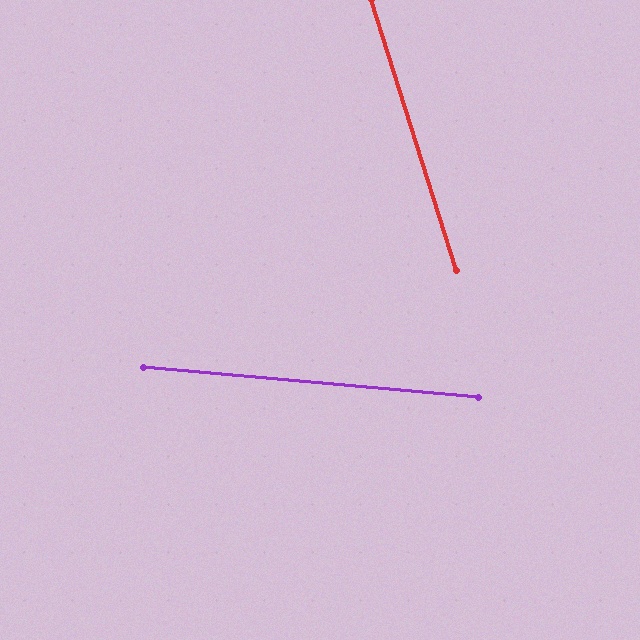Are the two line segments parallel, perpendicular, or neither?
Neither parallel nor perpendicular — they differ by about 67°.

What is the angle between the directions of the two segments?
Approximately 67 degrees.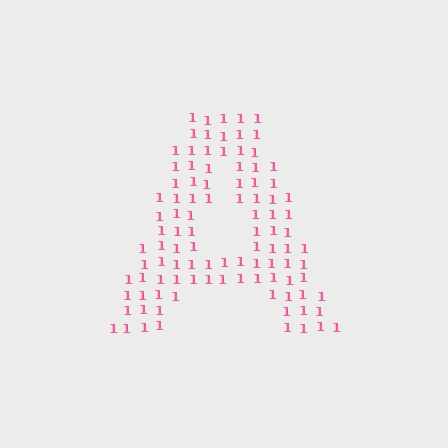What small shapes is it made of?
It is made of small digit 1's.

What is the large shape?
The large shape is the letter A.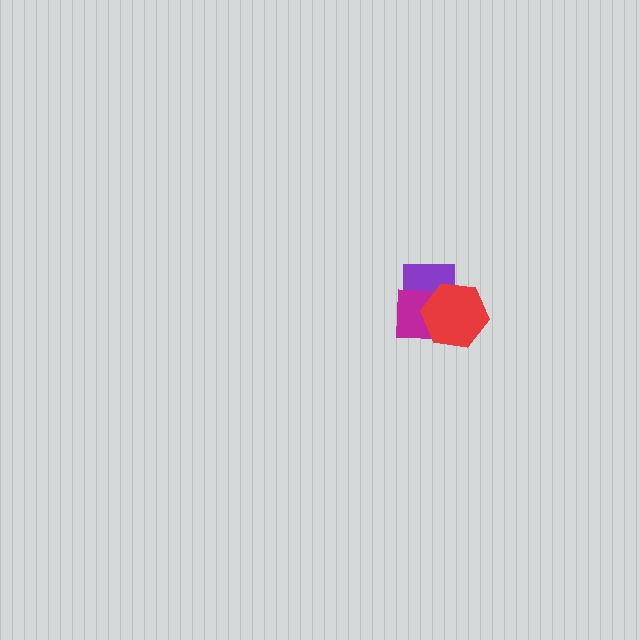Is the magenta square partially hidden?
Yes, it is partially covered by another shape.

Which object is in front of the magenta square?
The red hexagon is in front of the magenta square.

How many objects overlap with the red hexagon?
2 objects overlap with the red hexagon.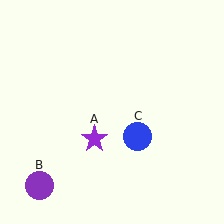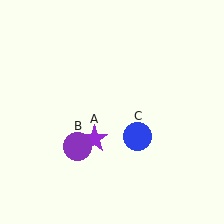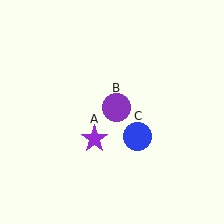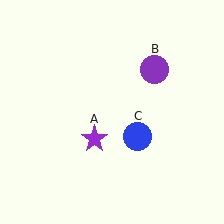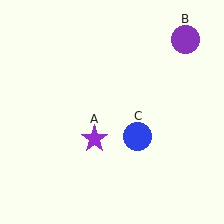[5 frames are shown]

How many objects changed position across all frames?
1 object changed position: purple circle (object B).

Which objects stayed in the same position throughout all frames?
Purple star (object A) and blue circle (object C) remained stationary.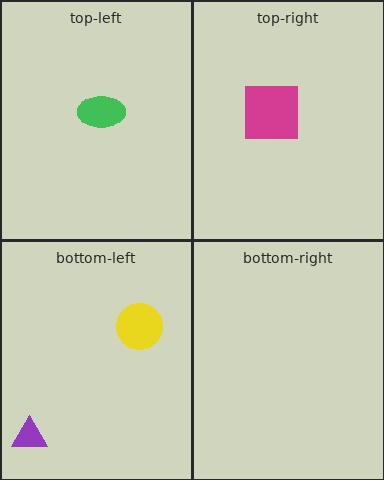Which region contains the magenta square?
The top-right region.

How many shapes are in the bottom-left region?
2.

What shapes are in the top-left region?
The green ellipse.